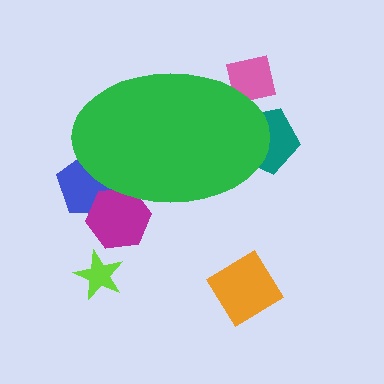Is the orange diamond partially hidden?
No, the orange diamond is fully visible.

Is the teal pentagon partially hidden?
Yes, the teal pentagon is partially hidden behind the green ellipse.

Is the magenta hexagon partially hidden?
Yes, the magenta hexagon is partially hidden behind the green ellipse.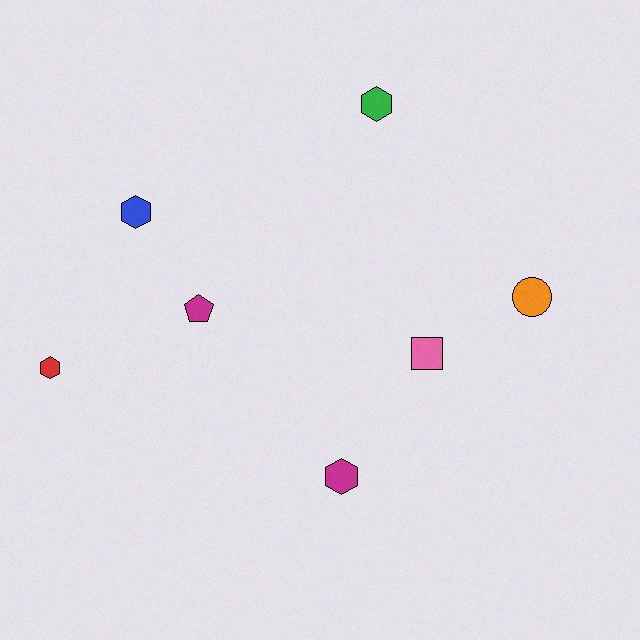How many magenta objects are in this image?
There are 2 magenta objects.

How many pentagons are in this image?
There is 1 pentagon.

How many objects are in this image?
There are 7 objects.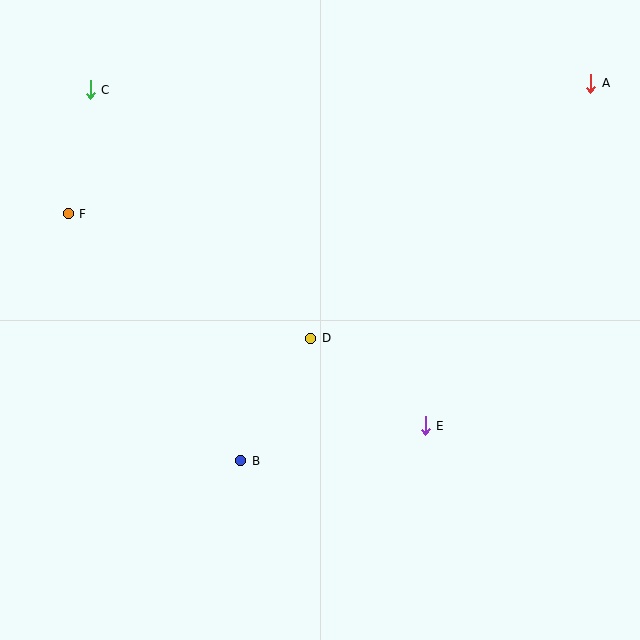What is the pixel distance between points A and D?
The distance between A and D is 379 pixels.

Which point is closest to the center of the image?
Point D at (311, 338) is closest to the center.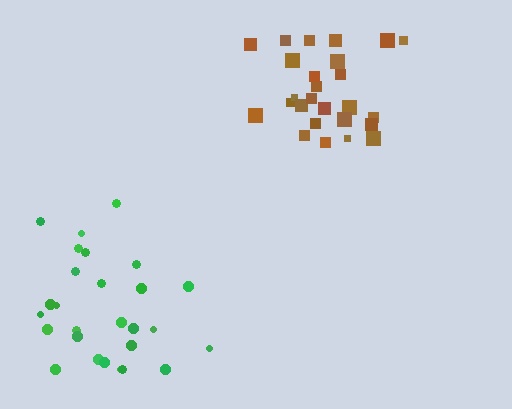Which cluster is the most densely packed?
Brown.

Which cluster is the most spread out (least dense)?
Green.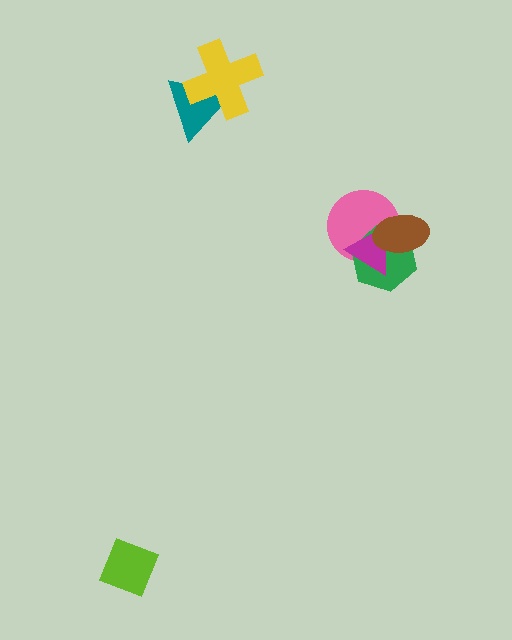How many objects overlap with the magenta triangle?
3 objects overlap with the magenta triangle.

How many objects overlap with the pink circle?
3 objects overlap with the pink circle.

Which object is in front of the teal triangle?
The yellow cross is in front of the teal triangle.